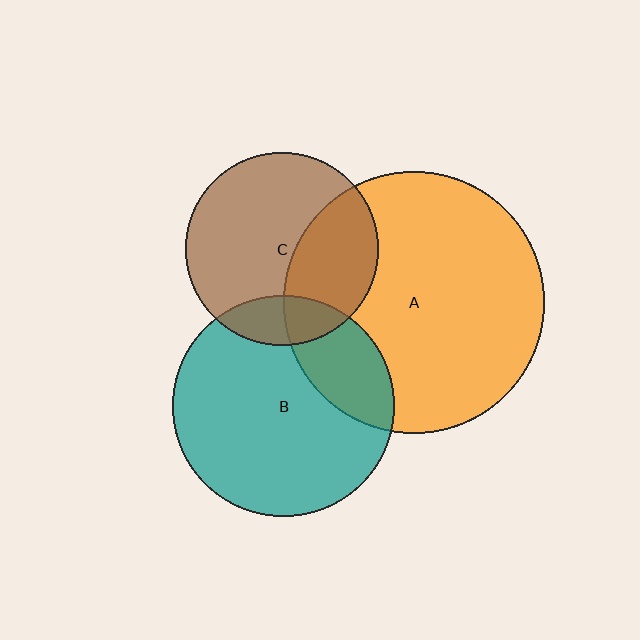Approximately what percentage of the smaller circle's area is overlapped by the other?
Approximately 15%.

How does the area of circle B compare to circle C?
Approximately 1.3 times.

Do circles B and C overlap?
Yes.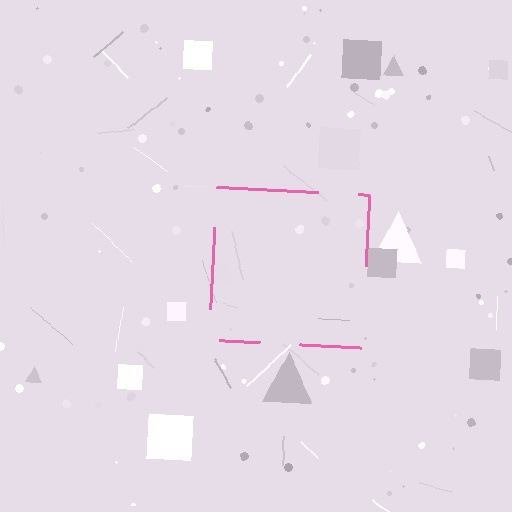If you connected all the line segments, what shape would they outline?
They would outline a square.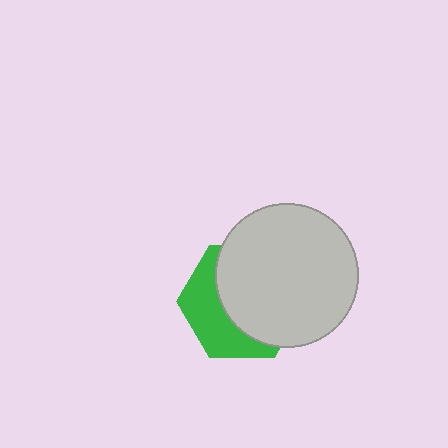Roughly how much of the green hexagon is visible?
A small part of it is visible (roughly 39%).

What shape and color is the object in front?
The object in front is a light gray circle.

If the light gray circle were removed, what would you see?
You would see the complete green hexagon.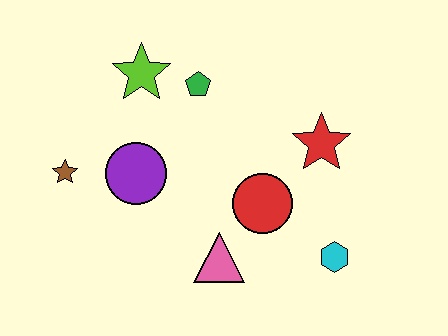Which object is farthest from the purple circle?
The cyan hexagon is farthest from the purple circle.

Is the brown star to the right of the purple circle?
No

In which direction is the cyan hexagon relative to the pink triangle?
The cyan hexagon is to the right of the pink triangle.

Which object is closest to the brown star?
The purple circle is closest to the brown star.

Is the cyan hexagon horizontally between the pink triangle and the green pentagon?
No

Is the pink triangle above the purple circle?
No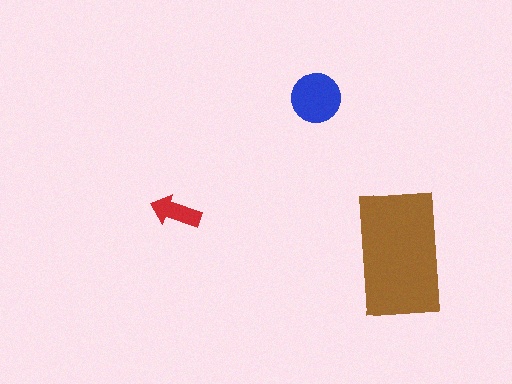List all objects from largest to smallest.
The brown rectangle, the blue circle, the red arrow.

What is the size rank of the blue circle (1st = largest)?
2nd.